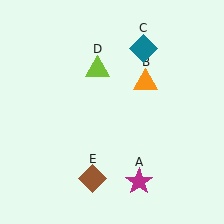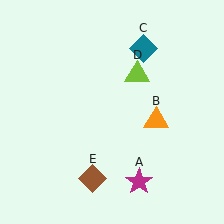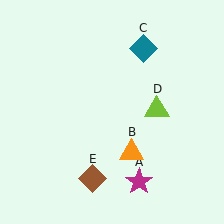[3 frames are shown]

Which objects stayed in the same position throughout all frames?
Magenta star (object A) and teal diamond (object C) and brown diamond (object E) remained stationary.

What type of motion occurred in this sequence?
The orange triangle (object B), lime triangle (object D) rotated clockwise around the center of the scene.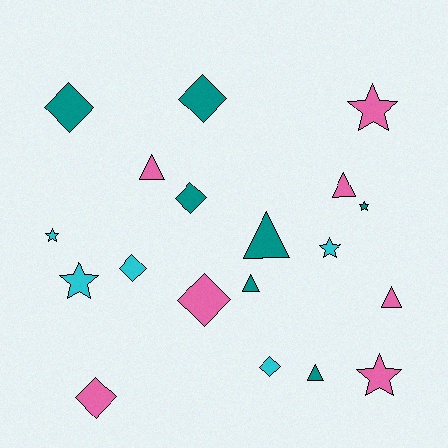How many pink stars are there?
There are 2 pink stars.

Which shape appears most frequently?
Diamond, with 7 objects.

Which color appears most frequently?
Teal, with 7 objects.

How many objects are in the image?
There are 19 objects.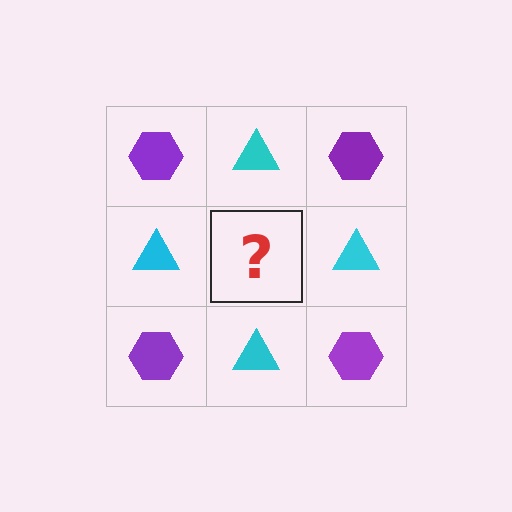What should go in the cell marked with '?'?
The missing cell should contain a purple hexagon.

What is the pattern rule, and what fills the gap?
The rule is that it alternates purple hexagon and cyan triangle in a checkerboard pattern. The gap should be filled with a purple hexagon.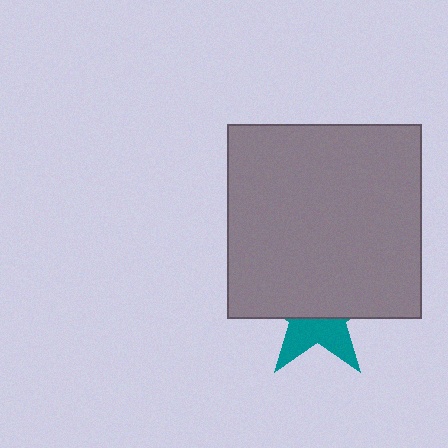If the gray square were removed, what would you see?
You would see the complete teal star.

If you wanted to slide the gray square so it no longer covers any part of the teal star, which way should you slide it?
Slide it up — that is the most direct way to separate the two shapes.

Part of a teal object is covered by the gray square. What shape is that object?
It is a star.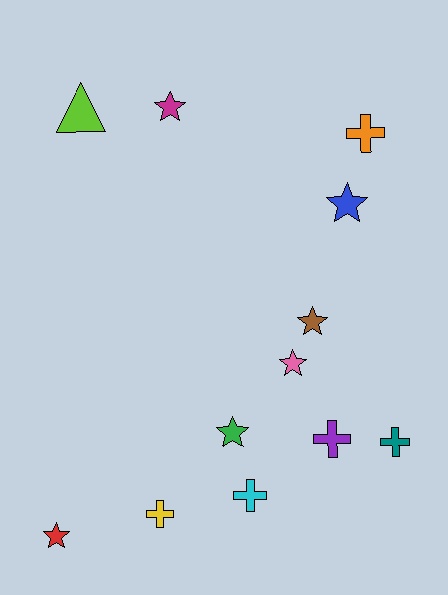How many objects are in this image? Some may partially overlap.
There are 12 objects.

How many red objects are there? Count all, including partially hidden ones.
There is 1 red object.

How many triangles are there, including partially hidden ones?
There is 1 triangle.